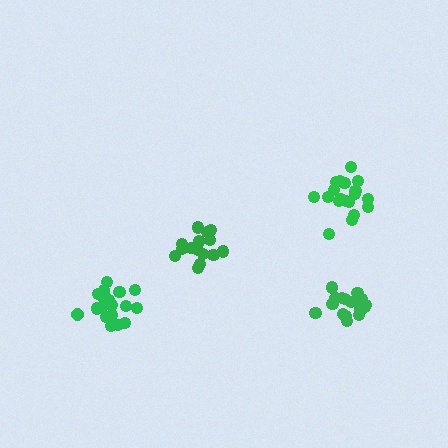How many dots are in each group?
Group 1: 20 dots, Group 2: 19 dots, Group 3: 16 dots, Group 4: 20 dots (75 total).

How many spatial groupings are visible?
There are 4 spatial groupings.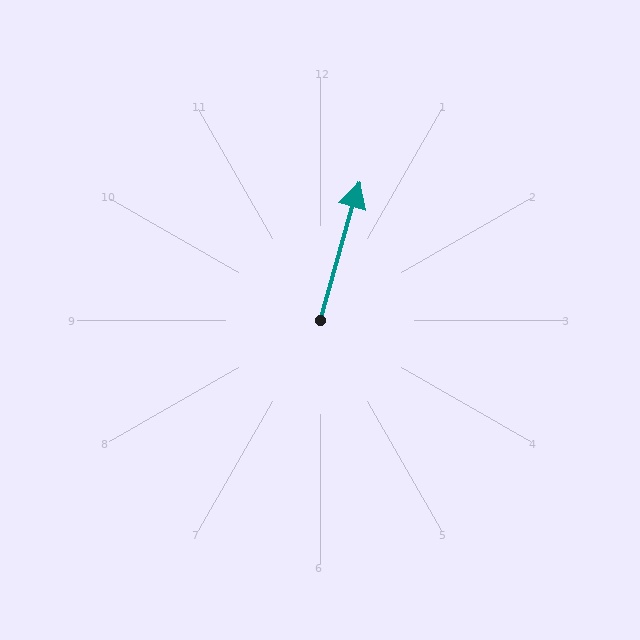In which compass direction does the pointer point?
North.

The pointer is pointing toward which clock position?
Roughly 1 o'clock.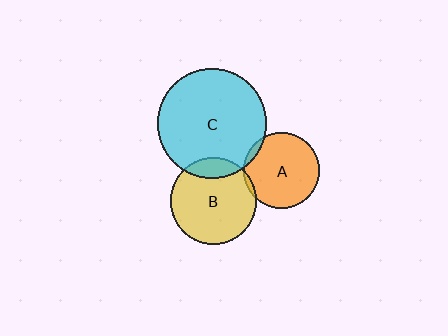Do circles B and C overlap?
Yes.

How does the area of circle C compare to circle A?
Approximately 2.1 times.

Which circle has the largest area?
Circle C (cyan).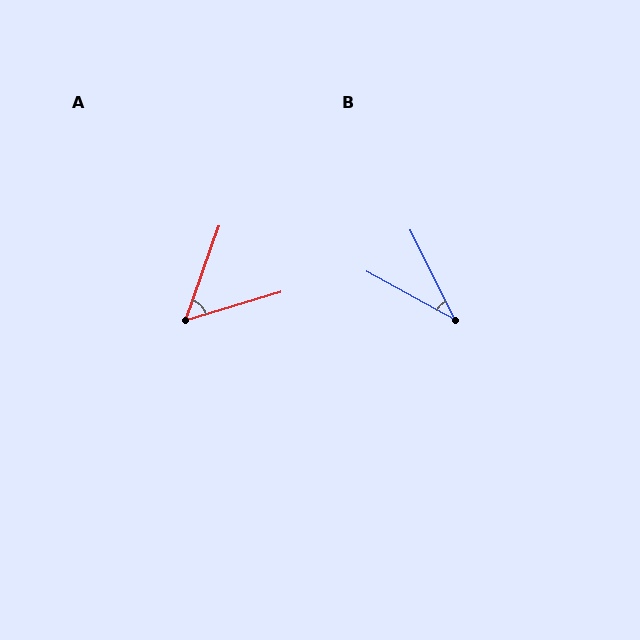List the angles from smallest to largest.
B (36°), A (54°).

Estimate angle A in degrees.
Approximately 54 degrees.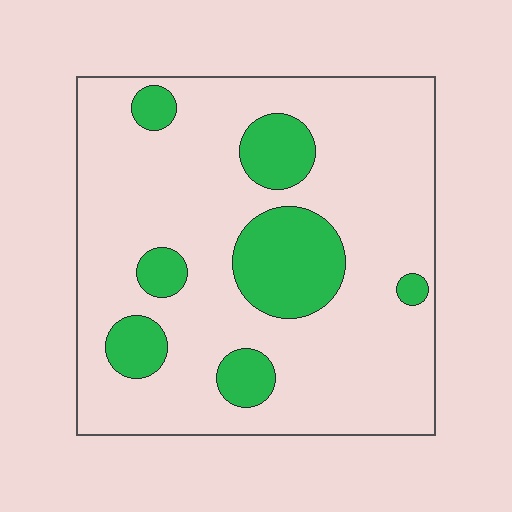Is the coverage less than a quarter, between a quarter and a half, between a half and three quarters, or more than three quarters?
Less than a quarter.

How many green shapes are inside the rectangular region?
7.